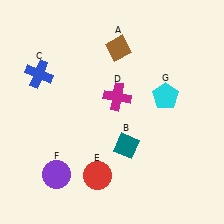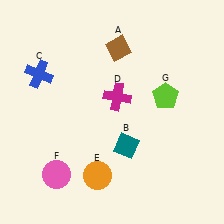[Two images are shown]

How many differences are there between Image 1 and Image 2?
There are 3 differences between the two images.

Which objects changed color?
E changed from red to orange. F changed from purple to pink. G changed from cyan to lime.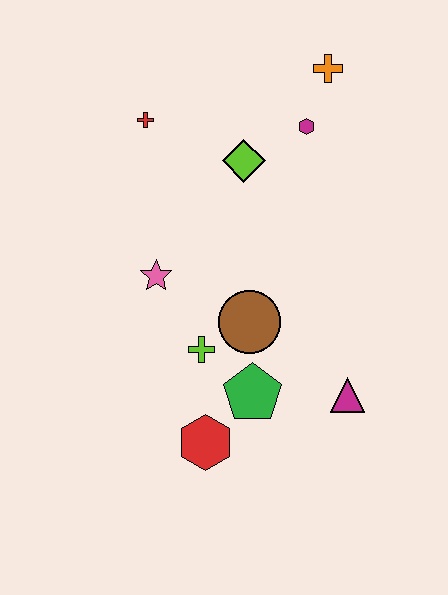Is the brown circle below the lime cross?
No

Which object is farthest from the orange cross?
The red hexagon is farthest from the orange cross.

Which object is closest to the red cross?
The lime diamond is closest to the red cross.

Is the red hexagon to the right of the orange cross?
No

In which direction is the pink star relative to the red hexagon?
The pink star is above the red hexagon.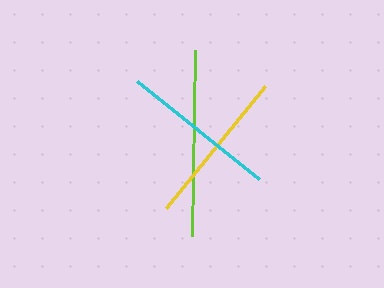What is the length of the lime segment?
The lime segment is approximately 186 pixels long.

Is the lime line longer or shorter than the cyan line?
The lime line is longer than the cyan line.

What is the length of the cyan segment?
The cyan segment is approximately 156 pixels long.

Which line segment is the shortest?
The cyan line is the shortest at approximately 156 pixels.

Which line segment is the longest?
The lime line is the longest at approximately 186 pixels.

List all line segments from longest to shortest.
From longest to shortest: lime, yellow, cyan.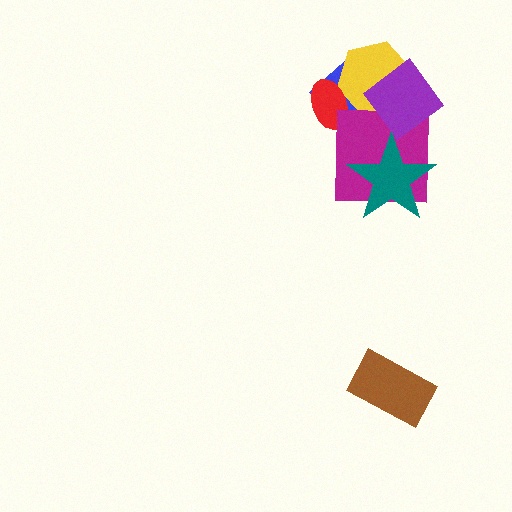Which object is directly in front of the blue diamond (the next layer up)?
The yellow hexagon is directly in front of the blue diamond.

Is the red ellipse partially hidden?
No, no other shape covers it.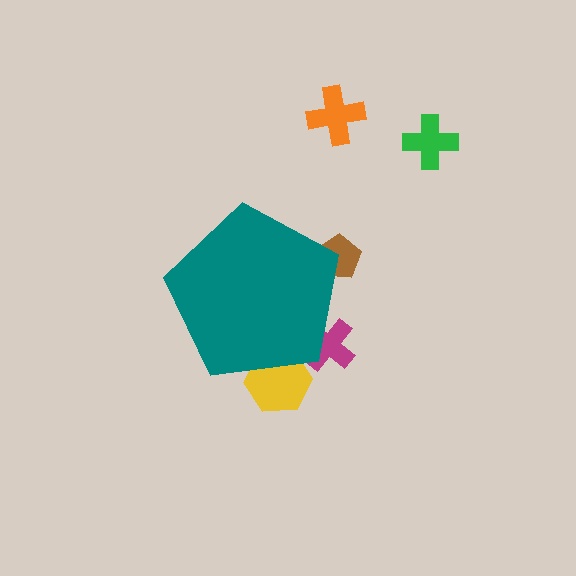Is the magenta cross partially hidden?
Yes, the magenta cross is partially hidden behind the teal pentagon.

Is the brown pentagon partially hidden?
Yes, the brown pentagon is partially hidden behind the teal pentagon.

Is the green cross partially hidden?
No, the green cross is fully visible.